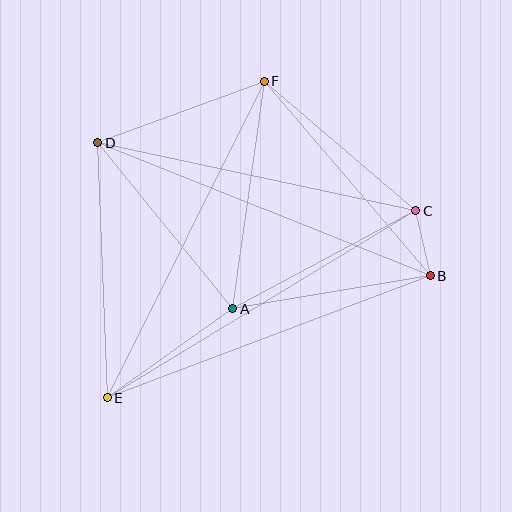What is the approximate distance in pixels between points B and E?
The distance between B and E is approximately 345 pixels.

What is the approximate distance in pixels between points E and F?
The distance between E and F is approximately 353 pixels.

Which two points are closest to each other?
Points B and C are closest to each other.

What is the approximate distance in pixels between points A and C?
The distance between A and C is approximately 207 pixels.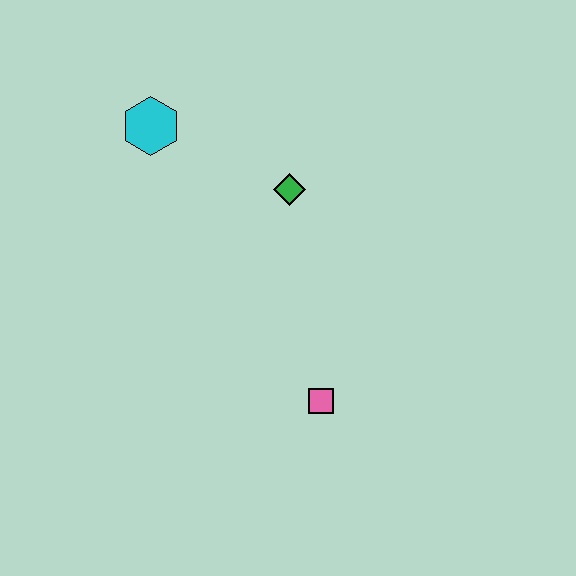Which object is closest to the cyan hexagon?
The green diamond is closest to the cyan hexagon.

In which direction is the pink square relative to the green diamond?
The pink square is below the green diamond.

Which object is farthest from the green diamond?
The pink square is farthest from the green diamond.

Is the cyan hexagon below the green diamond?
No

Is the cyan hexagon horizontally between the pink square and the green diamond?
No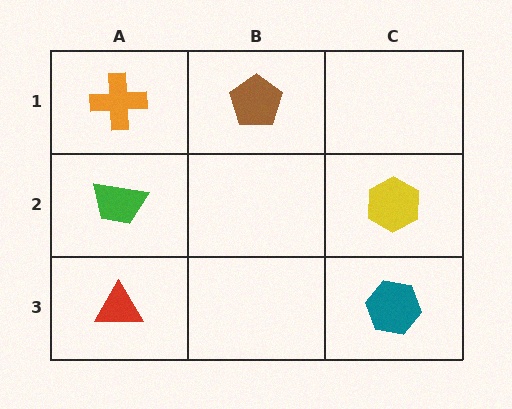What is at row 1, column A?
An orange cross.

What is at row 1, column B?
A brown pentagon.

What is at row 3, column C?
A teal hexagon.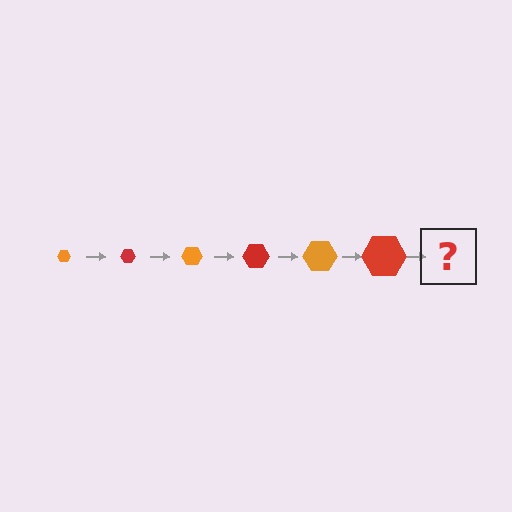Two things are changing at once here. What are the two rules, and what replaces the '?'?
The two rules are that the hexagon grows larger each step and the color cycles through orange and red. The '?' should be an orange hexagon, larger than the previous one.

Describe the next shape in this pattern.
It should be an orange hexagon, larger than the previous one.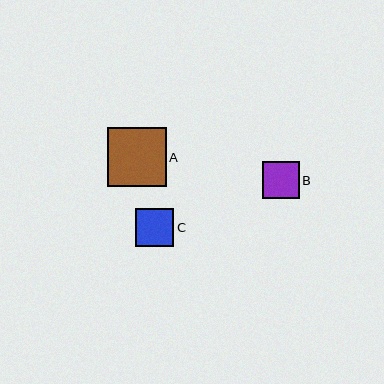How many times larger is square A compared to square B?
Square A is approximately 1.6 times the size of square B.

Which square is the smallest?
Square B is the smallest with a size of approximately 37 pixels.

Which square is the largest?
Square A is the largest with a size of approximately 59 pixels.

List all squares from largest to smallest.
From largest to smallest: A, C, B.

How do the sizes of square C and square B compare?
Square C and square B are approximately the same size.